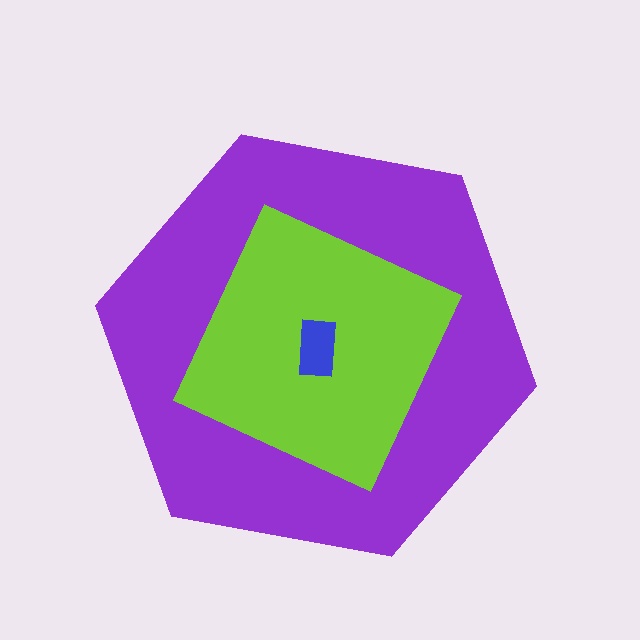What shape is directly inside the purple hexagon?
The lime square.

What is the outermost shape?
The purple hexagon.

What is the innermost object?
The blue rectangle.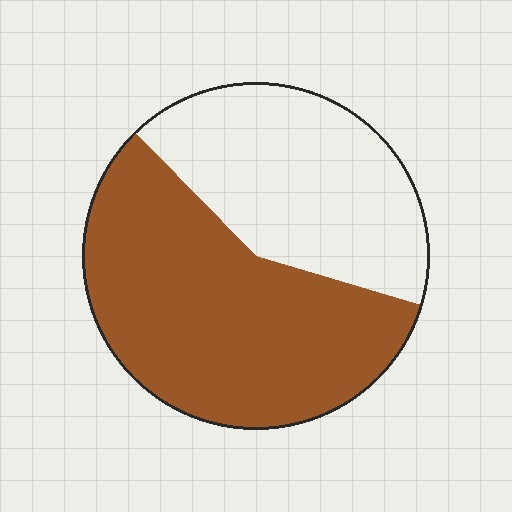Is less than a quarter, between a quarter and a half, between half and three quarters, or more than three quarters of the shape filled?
Between half and three quarters.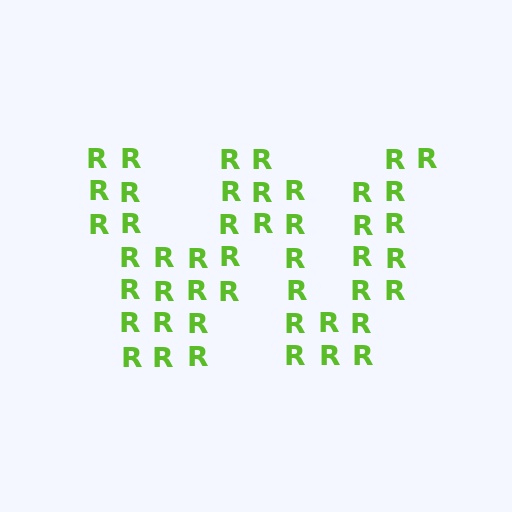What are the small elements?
The small elements are letter R's.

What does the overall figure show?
The overall figure shows the letter W.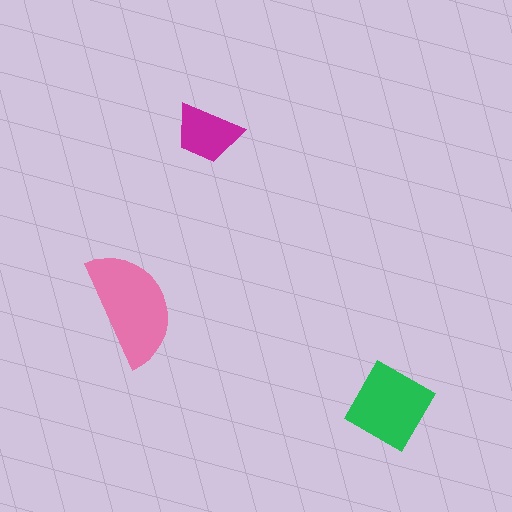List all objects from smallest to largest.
The magenta trapezoid, the green diamond, the pink semicircle.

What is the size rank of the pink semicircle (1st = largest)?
1st.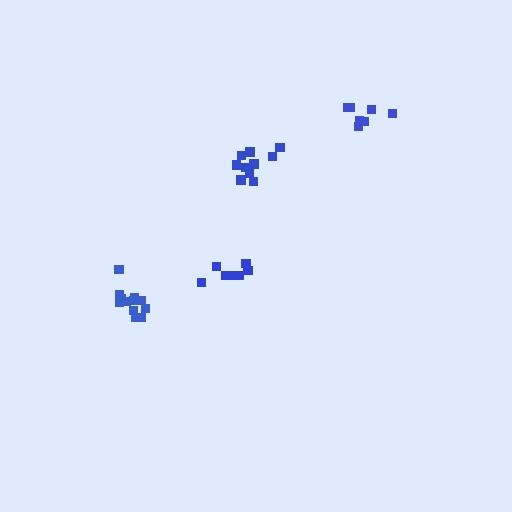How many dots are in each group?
Group 1: 10 dots, Group 2: 7 dots, Group 3: 12 dots, Group 4: 7 dots (36 total).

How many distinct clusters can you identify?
There are 4 distinct clusters.